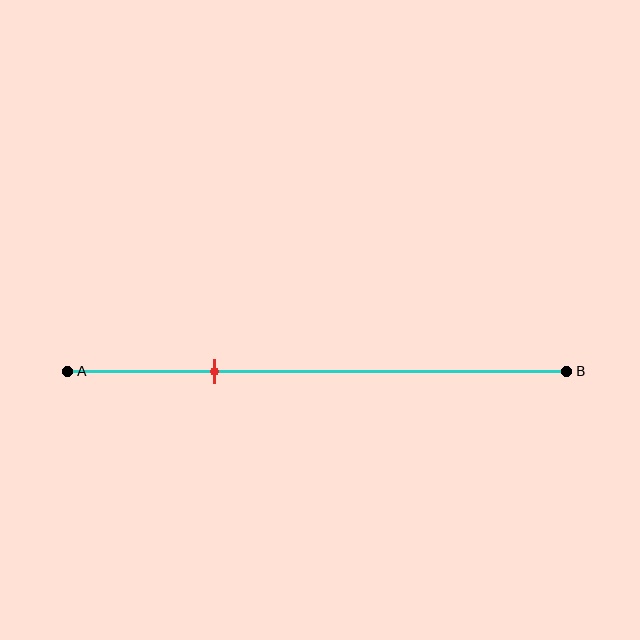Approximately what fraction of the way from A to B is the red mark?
The red mark is approximately 30% of the way from A to B.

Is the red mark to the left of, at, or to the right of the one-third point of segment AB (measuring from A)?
The red mark is to the left of the one-third point of segment AB.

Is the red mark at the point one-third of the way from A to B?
No, the mark is at about 30% from A, not at the 33% one-third point.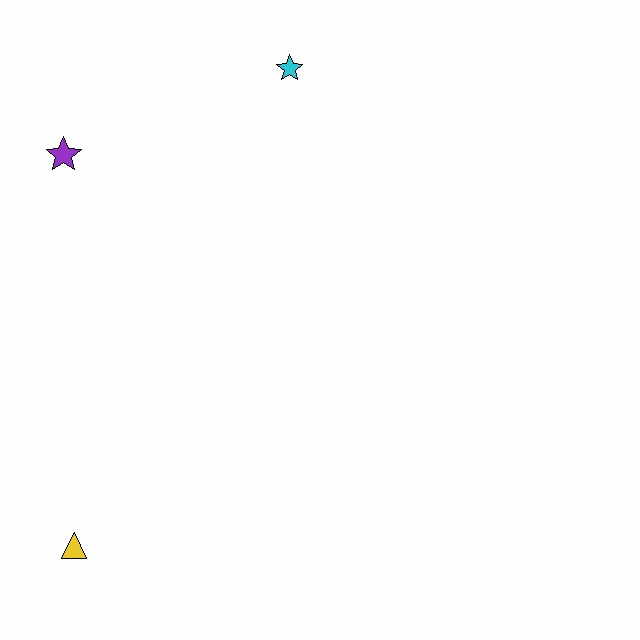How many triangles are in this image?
There is 1 triangle.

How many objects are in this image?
There are 3 objects.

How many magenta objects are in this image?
There are no magenta objects.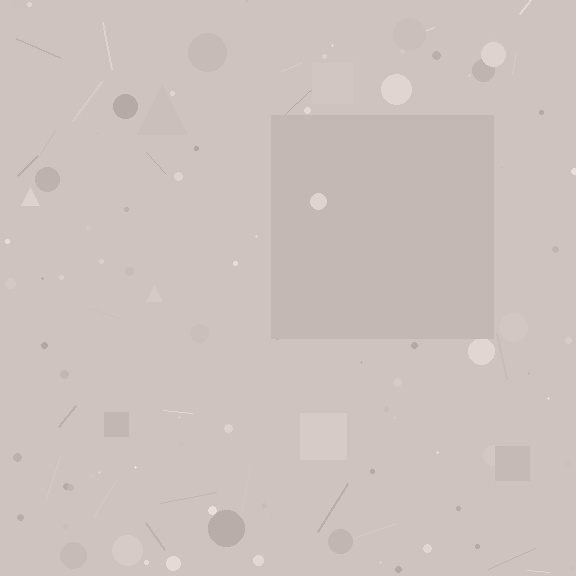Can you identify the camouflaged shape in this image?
The camouflaged shape is a square.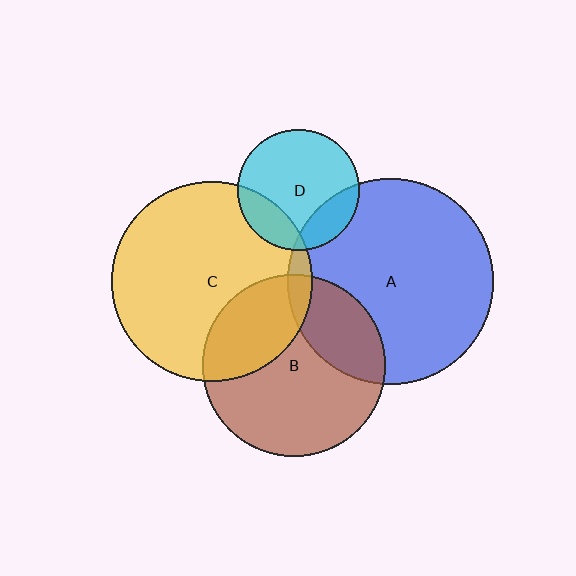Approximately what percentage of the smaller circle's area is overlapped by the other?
Approximately 20%.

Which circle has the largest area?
Circle A (blue).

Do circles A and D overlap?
Yes.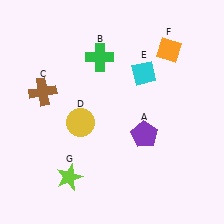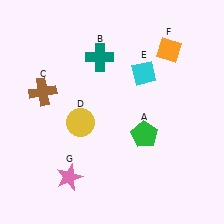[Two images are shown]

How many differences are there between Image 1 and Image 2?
There are 3 differences between the two images.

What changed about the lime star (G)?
In Image 1, G is lime. In Image 2, it changed to pink.